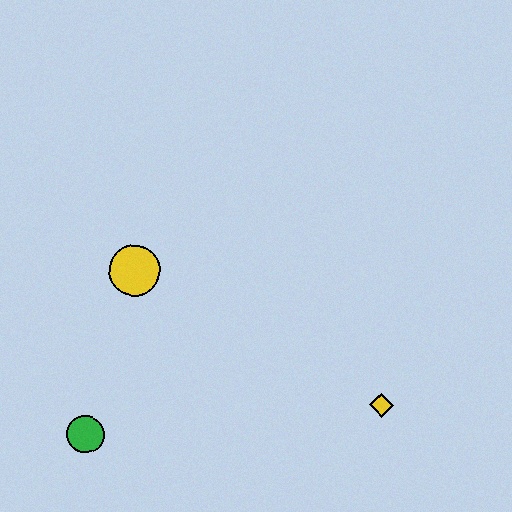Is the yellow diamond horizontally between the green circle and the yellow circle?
No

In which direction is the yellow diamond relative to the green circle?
The yellow diamond is to the right of the green circle.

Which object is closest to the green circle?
The yellow circle is closest to the green circle.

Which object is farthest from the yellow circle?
The yellow diamond is farthest from the yellow circle.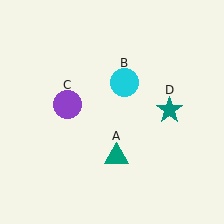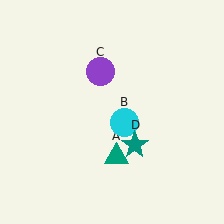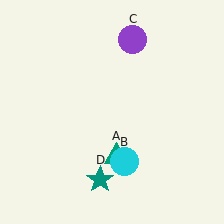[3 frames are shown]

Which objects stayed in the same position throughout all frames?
Teal triangle (object A) remained stationary.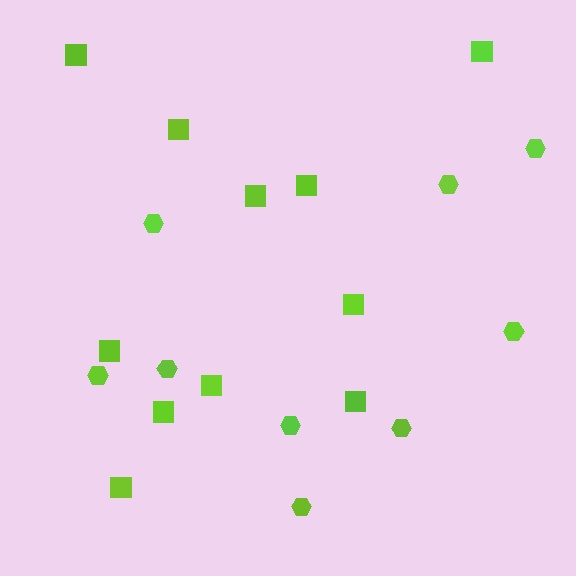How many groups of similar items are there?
There are 2 groups: one group of squares (11) and one group of hexagons (9).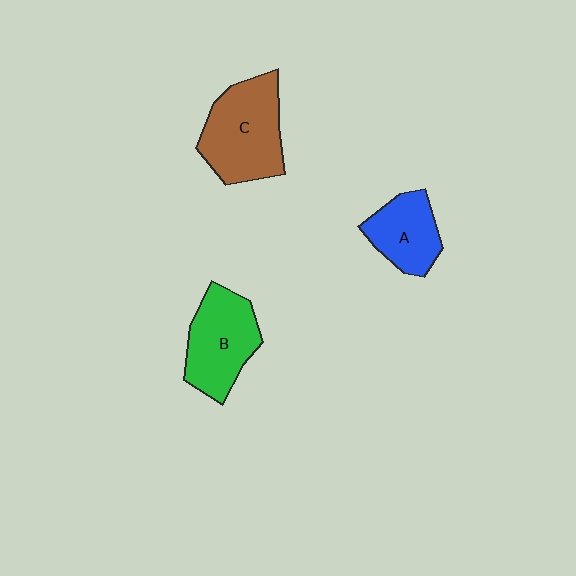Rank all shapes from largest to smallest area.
From largest to smallest: C (brown), B (green), A (blue).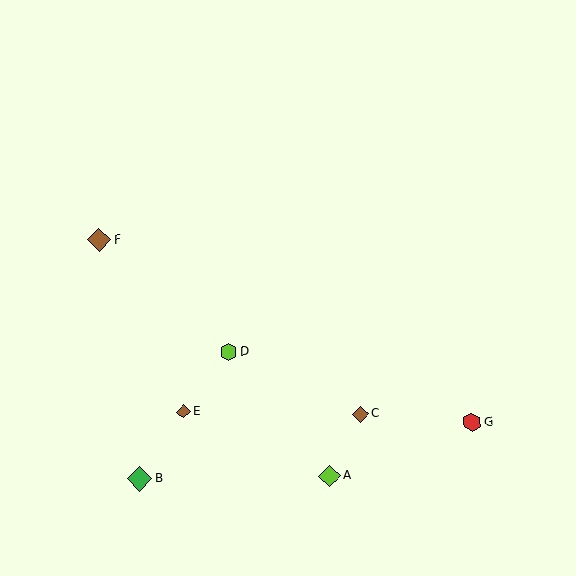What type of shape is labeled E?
Shape E is a brown diamond.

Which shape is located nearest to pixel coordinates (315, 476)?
The lime diamond (labeled A) at (330, 476) is nearest to that location.